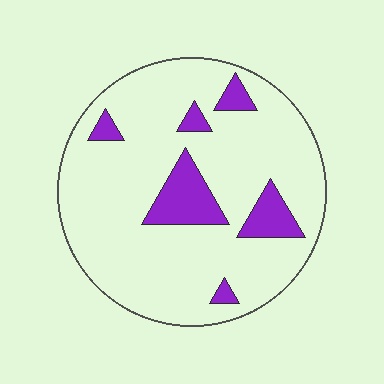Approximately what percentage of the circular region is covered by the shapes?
Approximately 15%.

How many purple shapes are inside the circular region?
6.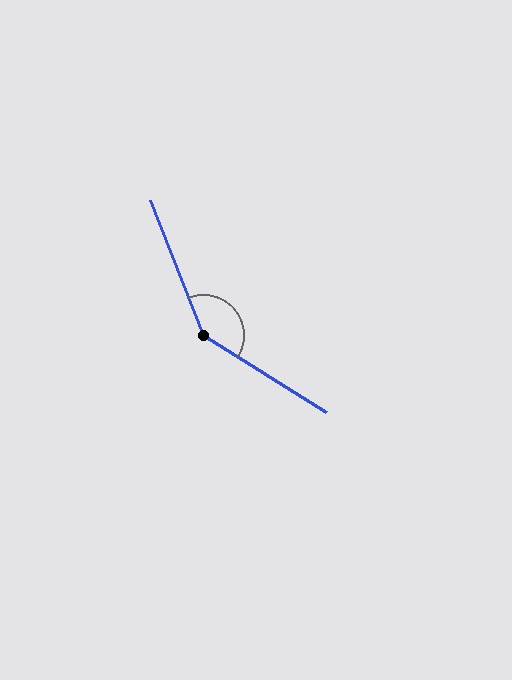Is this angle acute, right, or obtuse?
It is obtuse.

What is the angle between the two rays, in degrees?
Approximately 144 degrees.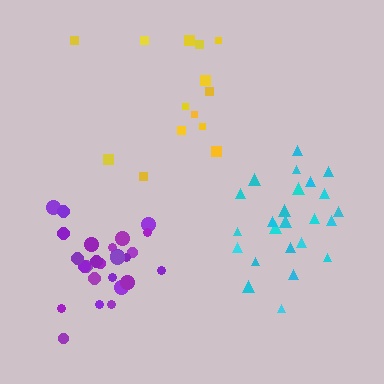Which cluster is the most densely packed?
Purple.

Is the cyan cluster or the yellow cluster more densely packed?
Cyan.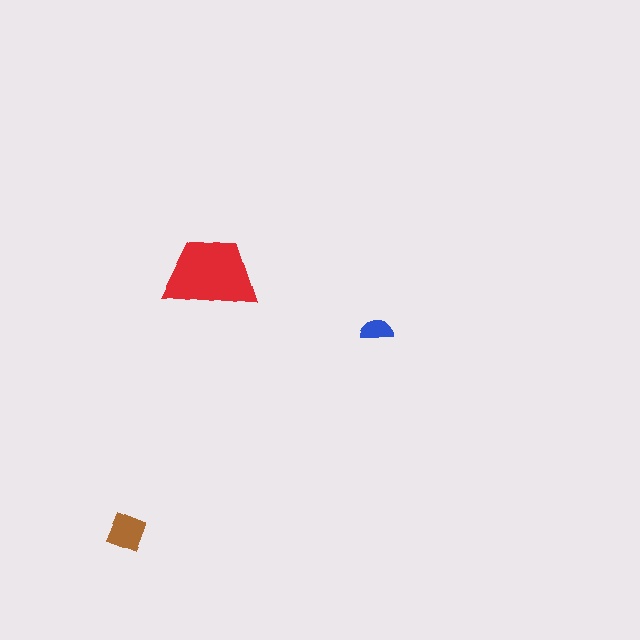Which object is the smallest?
The blue semicircle.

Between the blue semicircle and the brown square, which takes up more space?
The brown square.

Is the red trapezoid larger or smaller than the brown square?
Larger.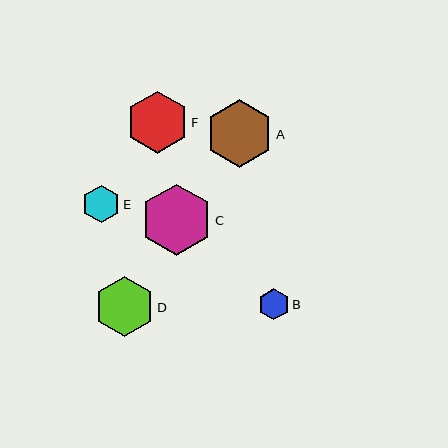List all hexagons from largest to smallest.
From largest to smallest: C, A, F, D, E, B.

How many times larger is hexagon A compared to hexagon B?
Hexagon A is approximately 2.1 times the size of hexagon B.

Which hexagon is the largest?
Hexagon C is the largest with a size of approximately 72 pixels.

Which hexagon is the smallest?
Hexagon B is the smallest with a size of approximately 32 pixels.